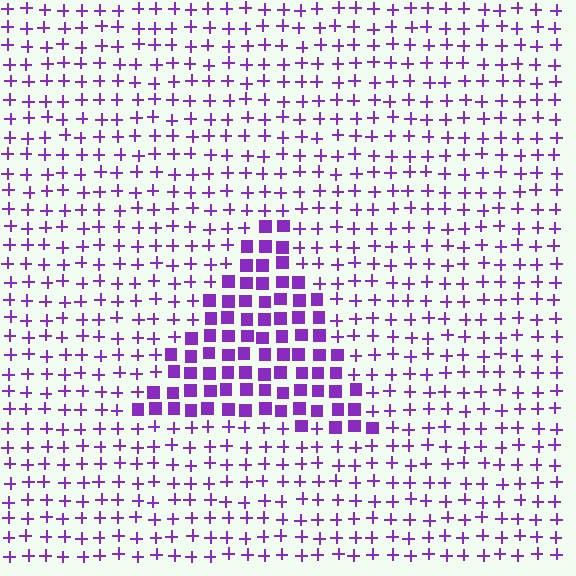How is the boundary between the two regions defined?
The boundary is defined by a change in element shape: squares inside vs. plus signs outside. All elements share the same color and spacing.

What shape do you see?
I see a triangle.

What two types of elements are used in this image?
The image uses squares inside the triangle region and plus signs outside it.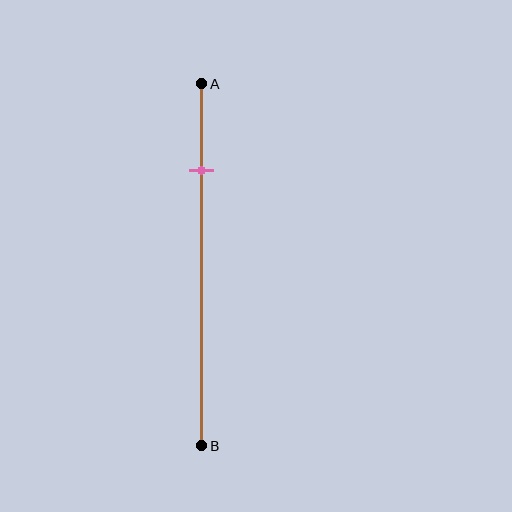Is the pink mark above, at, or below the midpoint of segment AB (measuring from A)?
The pink mark is above the midpoint of segment AB.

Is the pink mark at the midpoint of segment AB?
No, the mark is at about 25% from A, not at the 50% midpoint.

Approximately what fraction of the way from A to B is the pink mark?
The pink mark is approximately 25% of the way from A to B.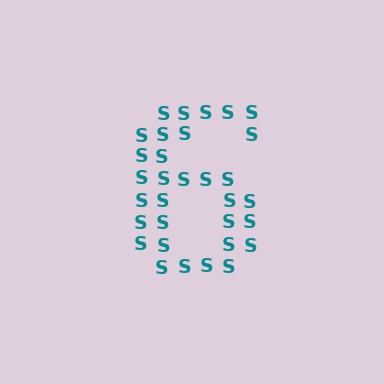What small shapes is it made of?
It is made of small letter S's.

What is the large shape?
The large shape is the digit 6.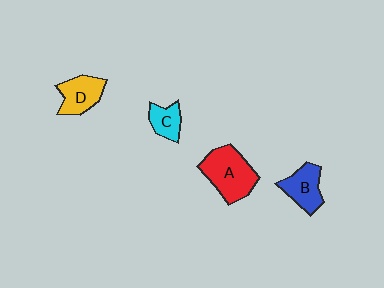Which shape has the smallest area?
Shape C (cyan).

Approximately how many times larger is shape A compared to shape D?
Approximately 1.6 times.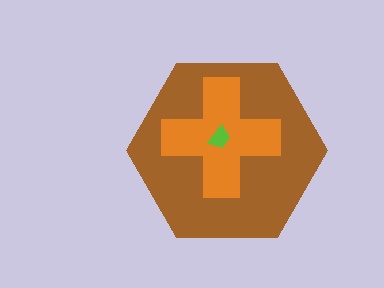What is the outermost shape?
The brown hexagon.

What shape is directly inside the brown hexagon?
The orange cross.